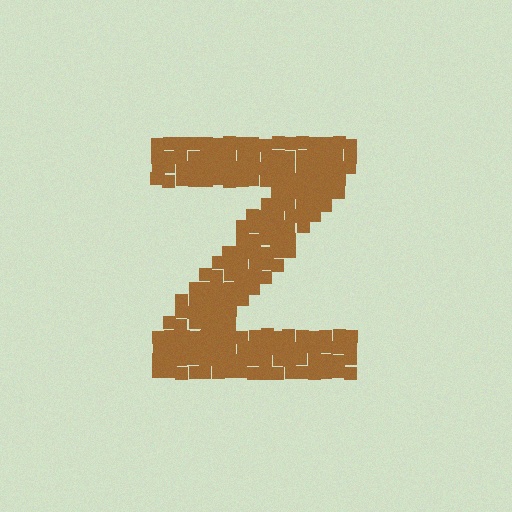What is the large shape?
The large shape is the letter Z.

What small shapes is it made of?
It is made of small squares.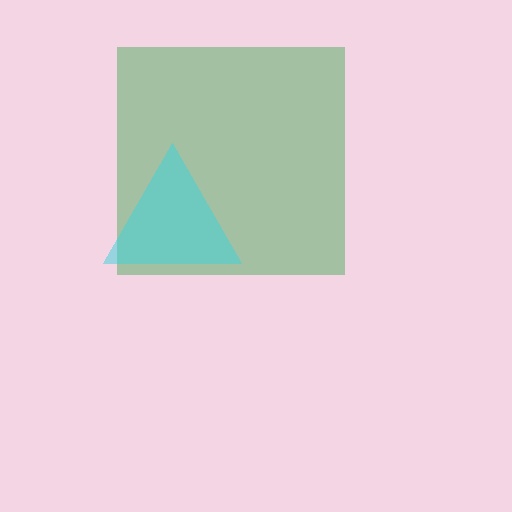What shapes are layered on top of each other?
The layered shapes are: a green square, a cyan triangle.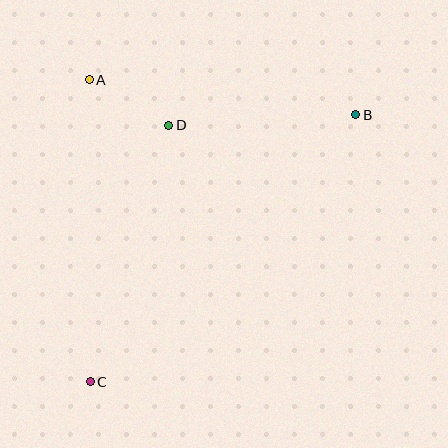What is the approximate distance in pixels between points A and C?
The distance between A and C is approximately 302 pixels.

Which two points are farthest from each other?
Points B and C are farthest from each other.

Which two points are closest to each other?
Points A and D are closest to each other.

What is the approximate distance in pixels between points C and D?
The distance between C and D is approximately 268 pixels.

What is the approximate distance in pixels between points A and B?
The distance between A and B is approximately 269 pixels.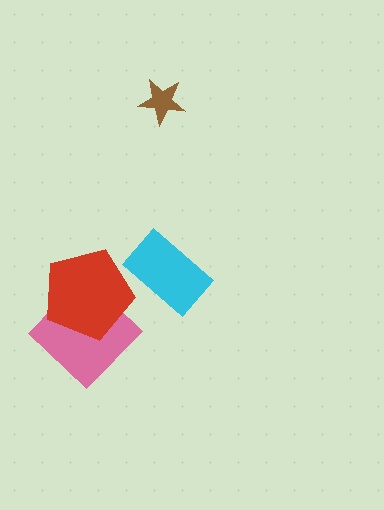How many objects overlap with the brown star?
0 objects overlap with the brown star.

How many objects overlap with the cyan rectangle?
0 objects overlap with the cyan rectangle.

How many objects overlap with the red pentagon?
1 object overlaps with the red pentagon.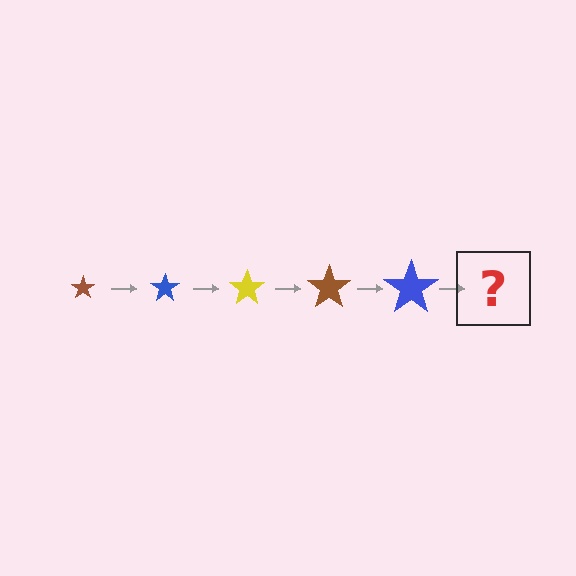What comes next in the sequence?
The next element should be a yellow star, larger than the previous one.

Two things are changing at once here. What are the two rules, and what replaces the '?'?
The two rules are that the star grows larger each step and the color cycles through brown, blue, and yellow. The '?' should be a yellow star, larger than the previous one.